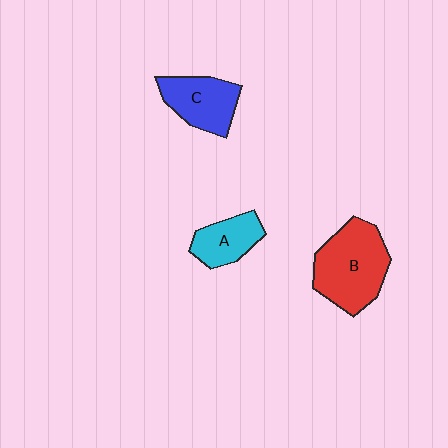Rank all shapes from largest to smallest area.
From largest to smallest: B (red), C (blue), A (cyan).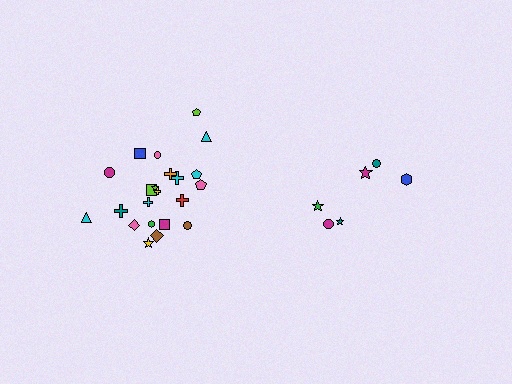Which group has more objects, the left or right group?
The left group.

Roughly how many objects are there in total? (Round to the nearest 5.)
Roughly 30 objects in total.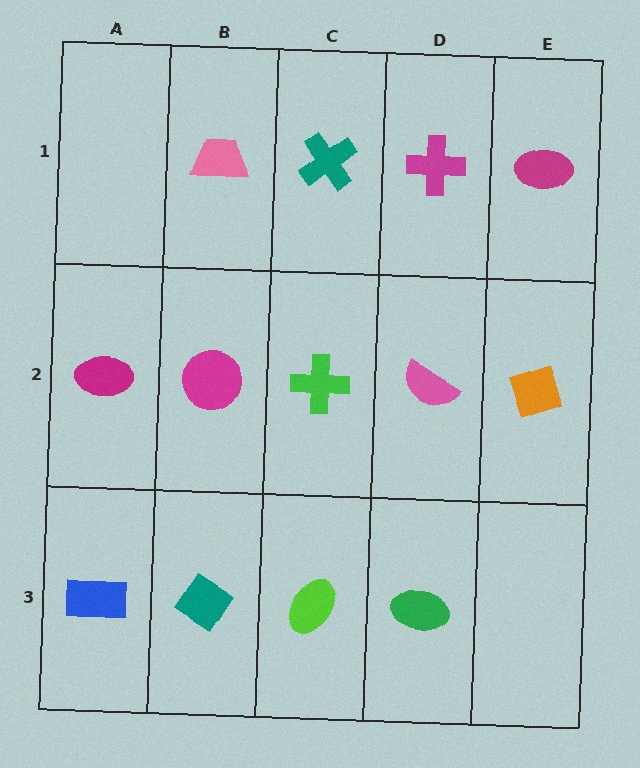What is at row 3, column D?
A green ellipse.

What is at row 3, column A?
A blue rectangle.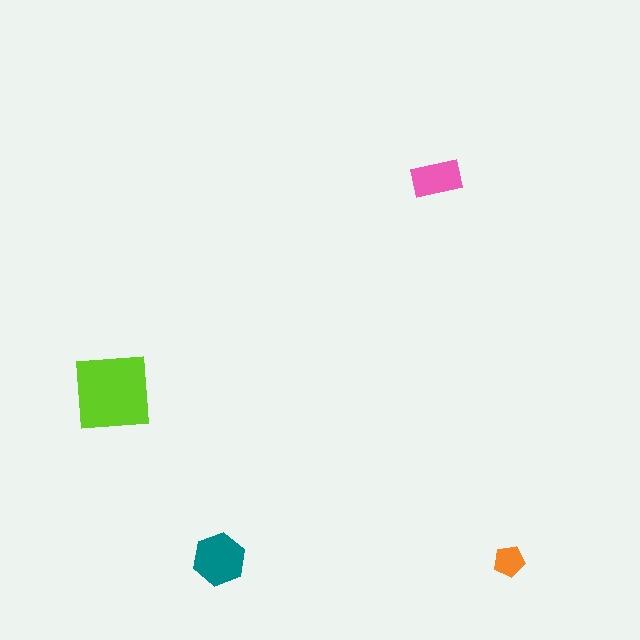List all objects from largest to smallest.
The lime square, the teal hexagon, the pink rectangle, the orange pentagon.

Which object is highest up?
The pink rectangle is topmost.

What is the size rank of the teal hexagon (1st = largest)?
2nd.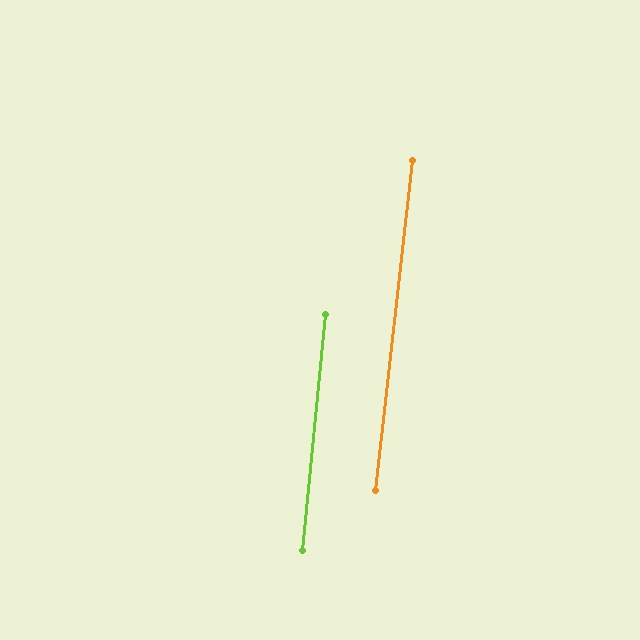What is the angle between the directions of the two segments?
Approximately 1 degree.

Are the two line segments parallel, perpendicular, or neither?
Parallel — their directions differ by only 0.7°.